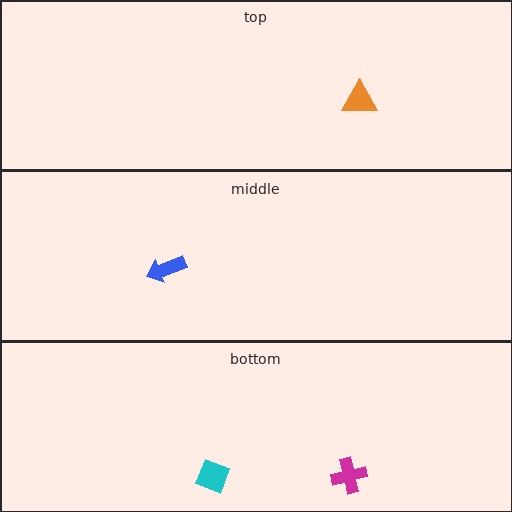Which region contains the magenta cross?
The bottom region.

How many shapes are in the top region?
1.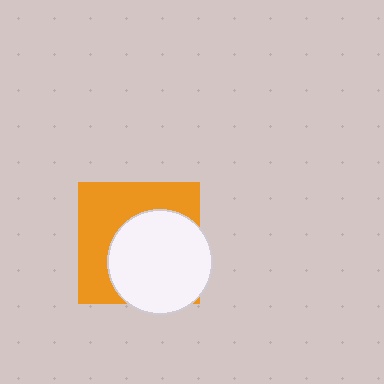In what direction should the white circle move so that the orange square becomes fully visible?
The white circle should move toward the lower-right. That is the shortest direction to clear the overlap and leave the orange square fully visible.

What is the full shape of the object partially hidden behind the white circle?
The partially hidden object is an orange square.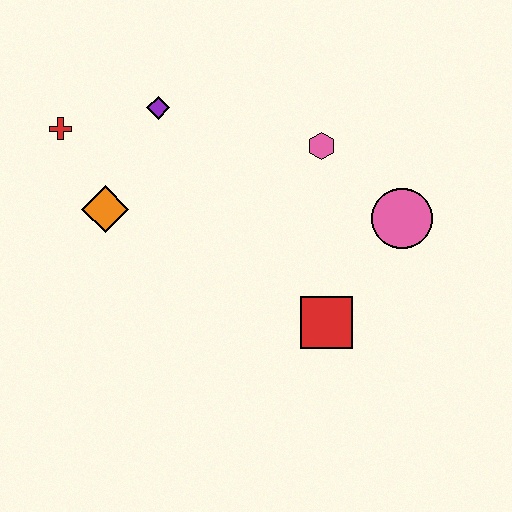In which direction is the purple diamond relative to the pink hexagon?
The purple diamond is to the left of the pink hexagon.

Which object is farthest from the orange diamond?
The pink circle is farthest from the orange diamond.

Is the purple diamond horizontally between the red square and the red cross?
Yes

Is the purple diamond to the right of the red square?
No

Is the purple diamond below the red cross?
No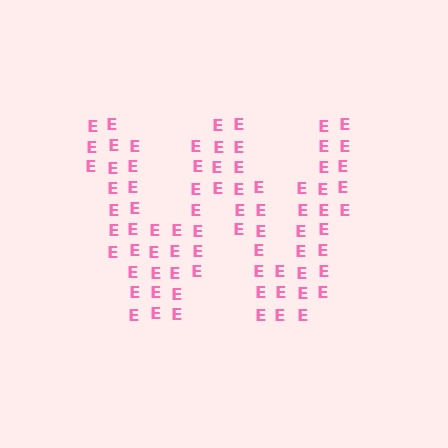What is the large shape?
The large shape is the letter W.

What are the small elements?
The small elements are letter E's.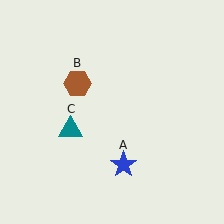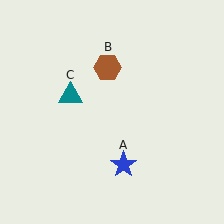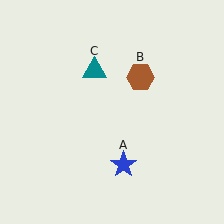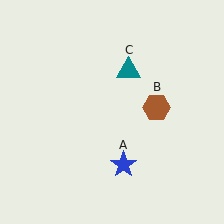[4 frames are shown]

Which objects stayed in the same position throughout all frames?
Blue star (object A) remained stationary.